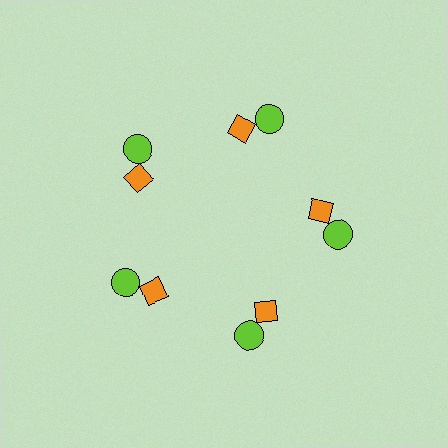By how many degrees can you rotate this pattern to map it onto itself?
The pattern maps onto itself every 72 degrees of rotation.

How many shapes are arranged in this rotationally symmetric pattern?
There are 10 shapes, arranged in 5 groups of 2.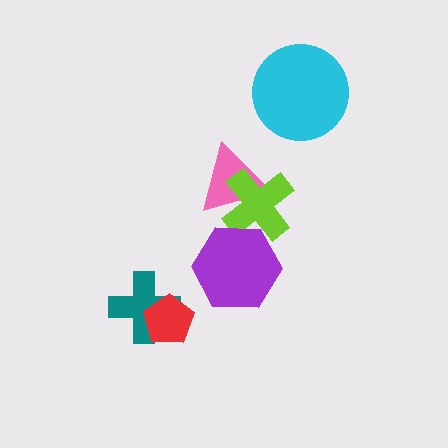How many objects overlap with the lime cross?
2 objects overlap with the lime cross.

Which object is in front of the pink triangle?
The lime cross is in front of the pink triangle.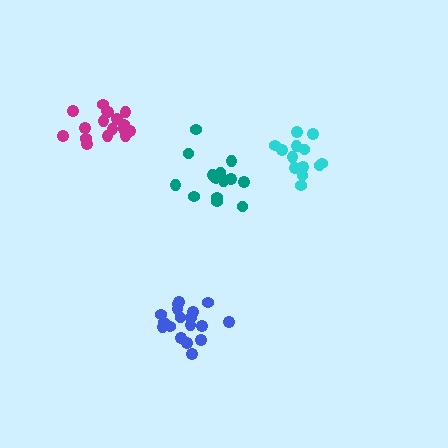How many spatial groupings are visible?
There are 4 spatial groupings.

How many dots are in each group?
Group 1: 13 dots, Group 2: 18 dots, Group 3: 16 dots, Group 4: 18 dots (65 total).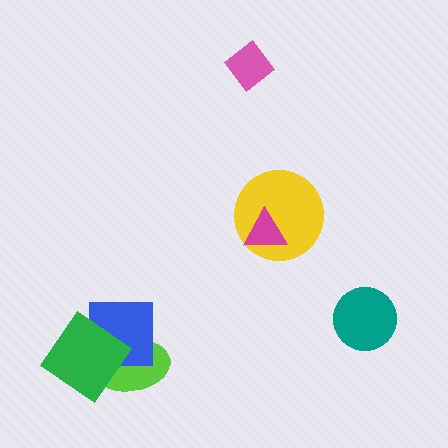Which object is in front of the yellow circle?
The magenta triangle is in front of the yellow circle.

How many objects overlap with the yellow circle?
1 object overlaps with the yellow circle.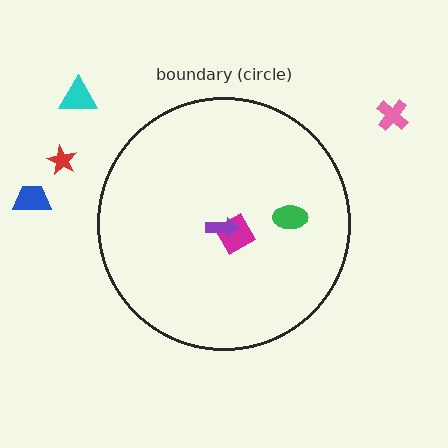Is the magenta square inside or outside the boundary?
Inside.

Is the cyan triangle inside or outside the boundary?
Outside.